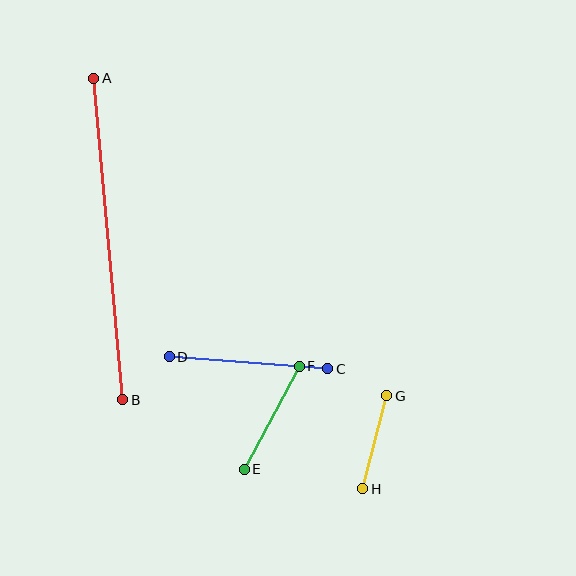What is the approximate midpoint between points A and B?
The midpoint is at approximately (108, 239) pixels.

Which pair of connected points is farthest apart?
Points A and B are farthest apart.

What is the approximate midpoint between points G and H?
The midpoint is at approximately (375, 442) pixels.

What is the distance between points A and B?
The distance is approximately 323 pixels.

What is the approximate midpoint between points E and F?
The midpoint is at approximately (272, 418) pixels.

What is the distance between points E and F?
The distance is approximately 117 pixels.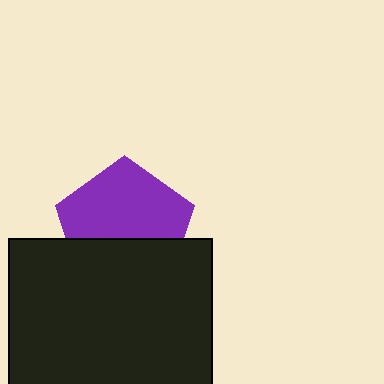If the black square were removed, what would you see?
You would see the complete purple pentagon.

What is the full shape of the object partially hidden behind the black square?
The partially hidden object is a purple pentagon.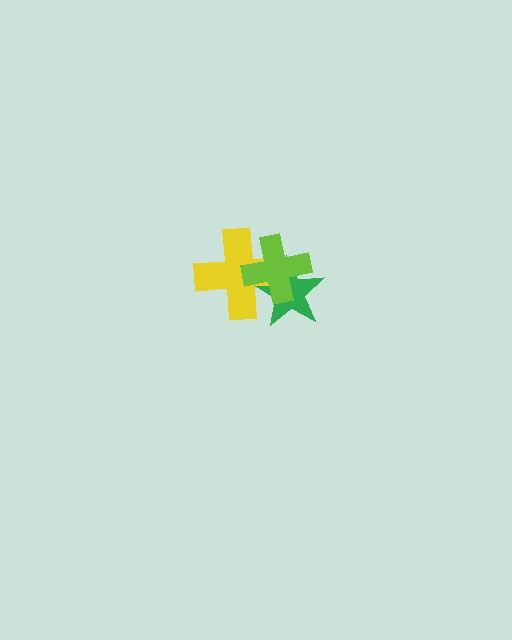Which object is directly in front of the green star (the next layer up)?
The yellow cross is directly in front of the green star.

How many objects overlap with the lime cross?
2 objects overlap with the lime cross.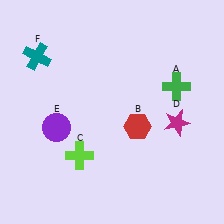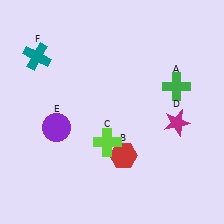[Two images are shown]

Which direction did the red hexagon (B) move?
The red hexagon (B) moved down.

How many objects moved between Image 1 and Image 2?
2 objects moved between the two images.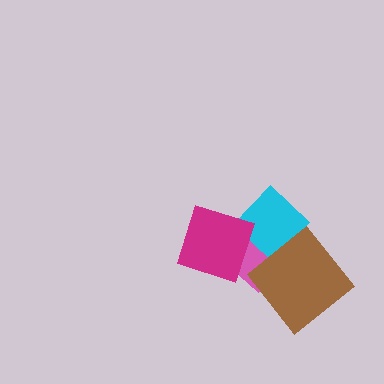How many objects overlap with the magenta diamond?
2 objects overlap with the magenta diamond.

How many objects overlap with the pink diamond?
3 objects overlap with the pink diamond.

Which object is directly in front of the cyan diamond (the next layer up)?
The brown diamond is directly in front of the cyan diamond.